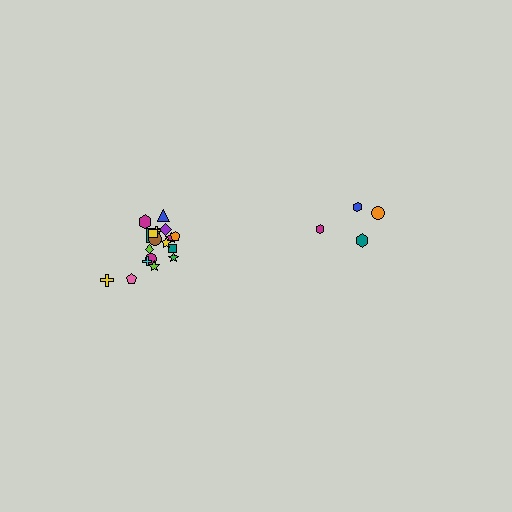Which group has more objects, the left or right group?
The left group.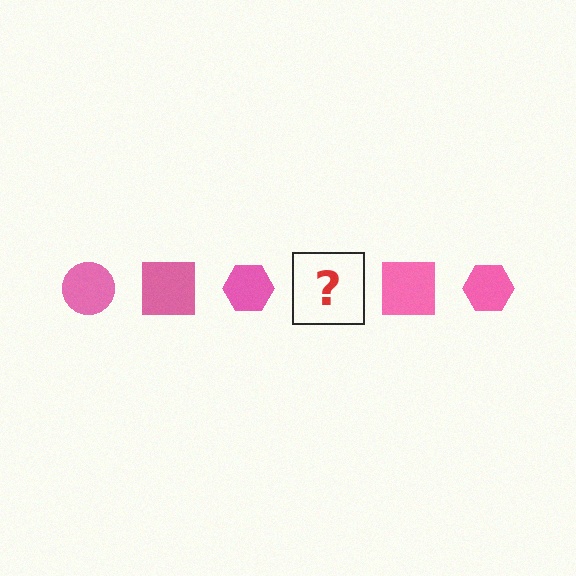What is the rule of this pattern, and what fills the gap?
The rule is that the pattern cycles through circle, square, hexagon shapes in pink. The gap should be filled with a pink circle.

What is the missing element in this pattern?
The missing element is a pink circle.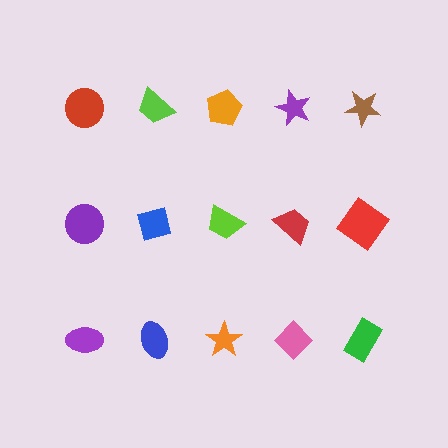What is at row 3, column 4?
A pink diamond.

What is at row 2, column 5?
A red diamond.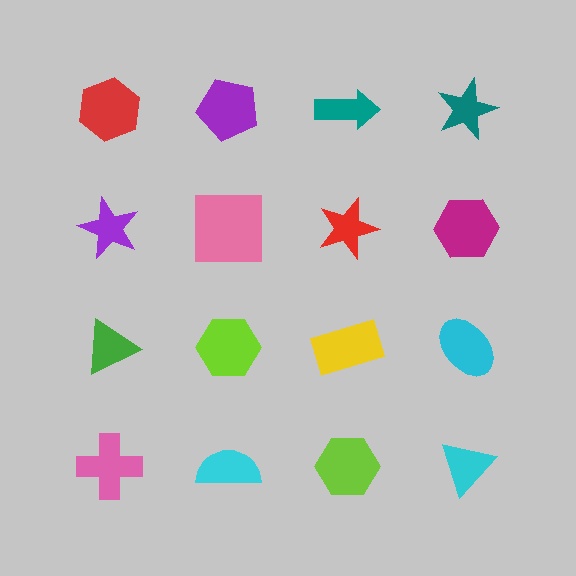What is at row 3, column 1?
A green triangle.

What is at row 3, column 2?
A lime hexagon.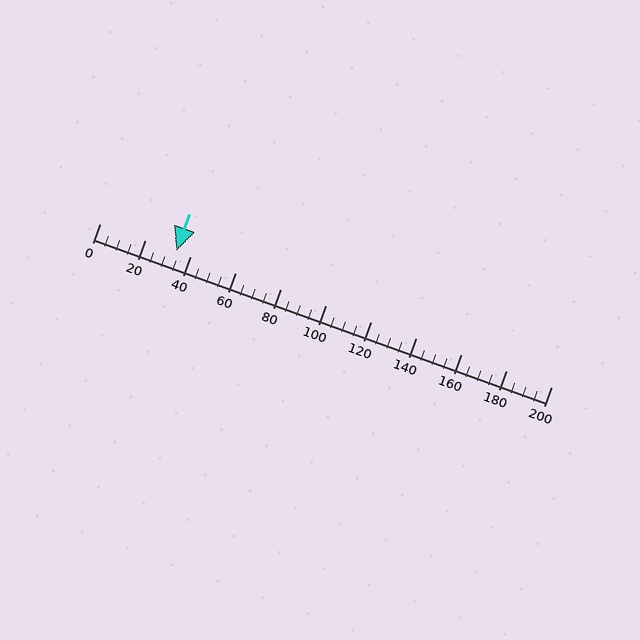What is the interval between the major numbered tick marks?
The major tick marks are spaced 20 units apart.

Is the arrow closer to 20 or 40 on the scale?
The arrow is closer to 40.